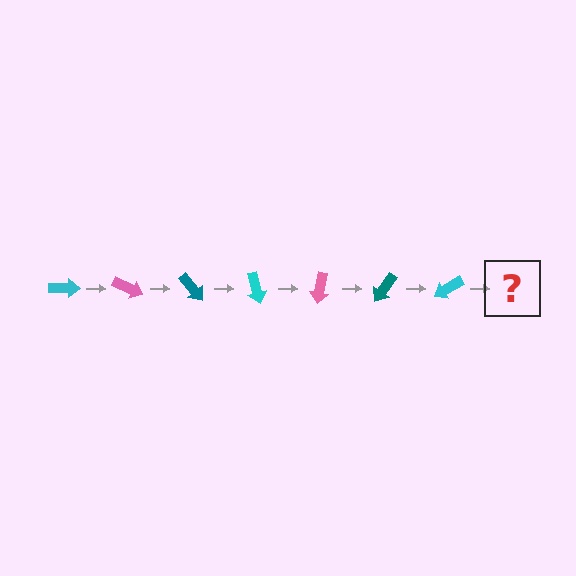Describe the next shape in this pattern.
It should be a pink arrow, rotated 175 degrees from the start.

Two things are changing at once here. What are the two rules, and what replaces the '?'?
The two rules are that it rotates 25 degrees each step and the color cycles through cyan, pink, and teal. The '?' should be a pink arrow, rotated 175 degrees from the start.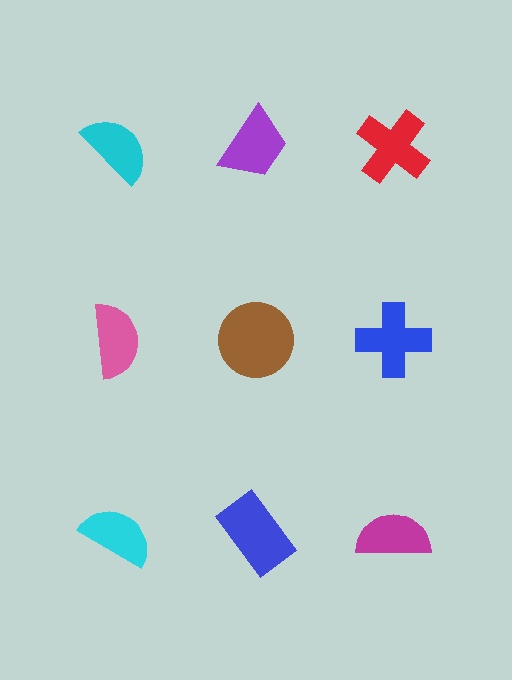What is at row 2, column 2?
A brown circle.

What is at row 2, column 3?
A blue cross.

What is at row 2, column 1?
A pink semicircle.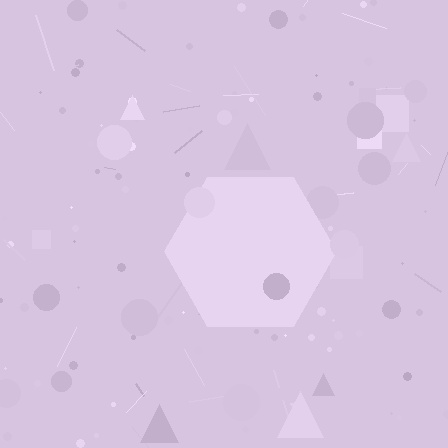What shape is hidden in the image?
A hexagon is hidden in the image.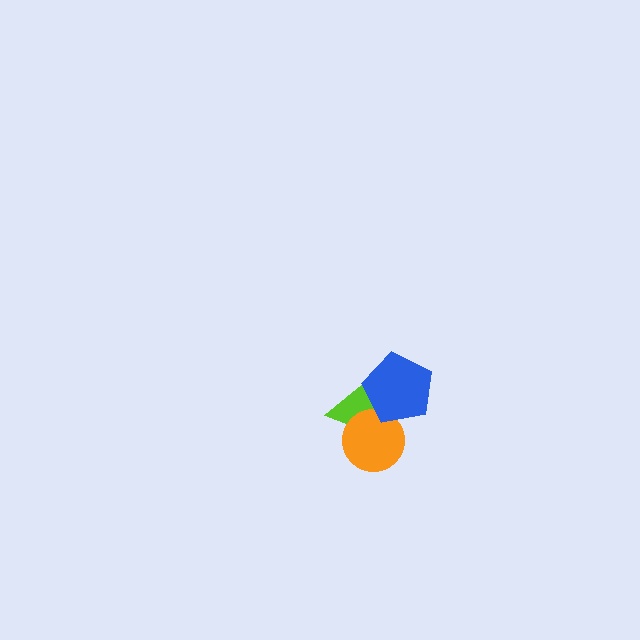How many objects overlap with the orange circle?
2 objects overlap with the orange circle.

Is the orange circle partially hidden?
Yes, it is partially covered by another shape.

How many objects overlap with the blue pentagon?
2 objects overlap with the blue pentagon.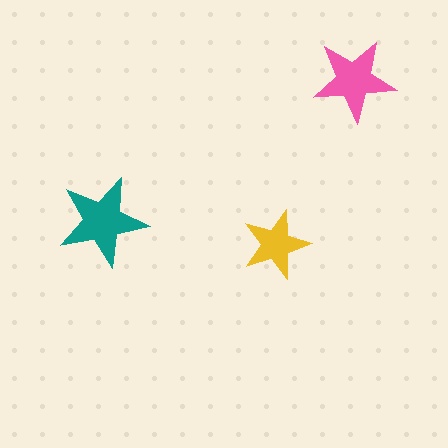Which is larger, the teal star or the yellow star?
The teal one.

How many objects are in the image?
There are 3 objects in the image.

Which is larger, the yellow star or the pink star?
The pink one.